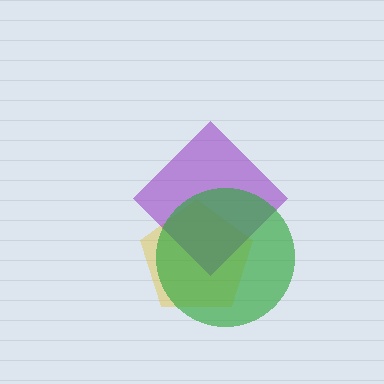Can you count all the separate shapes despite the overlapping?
Yes, there are 3 separate shapes.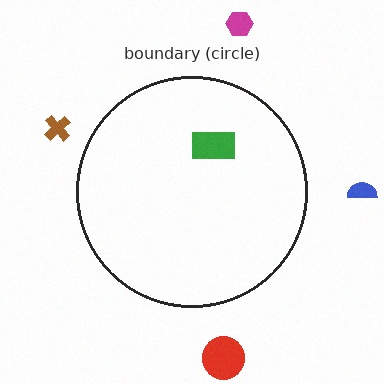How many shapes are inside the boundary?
1 inside, 4 outside.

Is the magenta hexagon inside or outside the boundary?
Outside.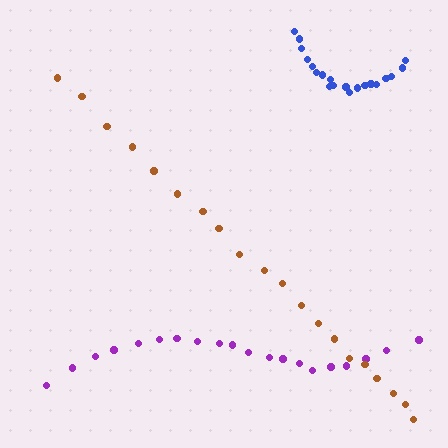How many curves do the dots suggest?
There are 3 distinct paths.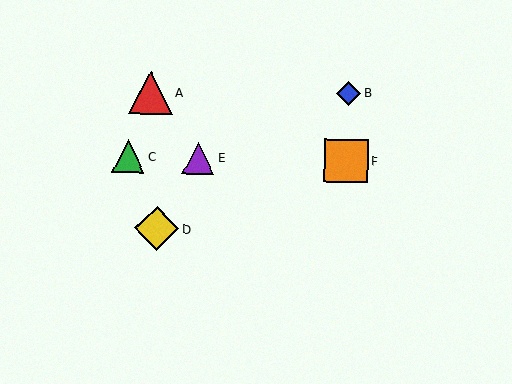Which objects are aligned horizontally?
Objects C, E, F are aligned horizontally.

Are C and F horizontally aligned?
Yes, both are at y≈156.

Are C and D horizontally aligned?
No, C is at y≈156 and D is at y≈229.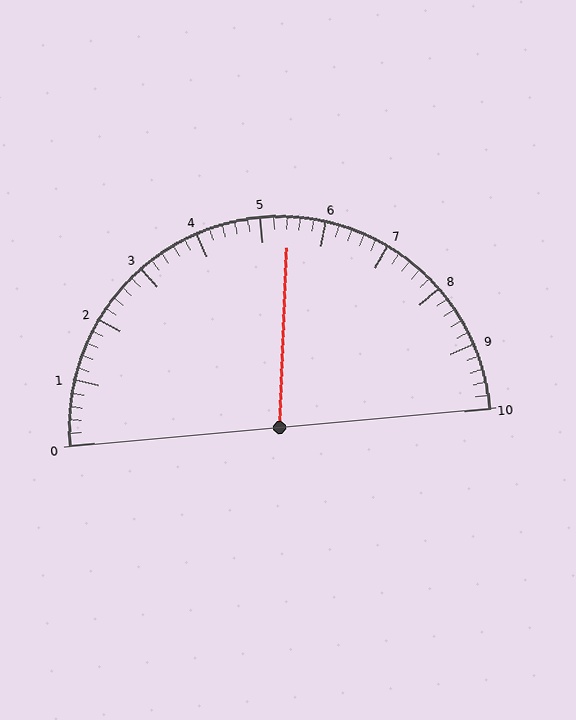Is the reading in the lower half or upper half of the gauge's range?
The reading is in the upper half of the range (0 to 10).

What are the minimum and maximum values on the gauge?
The gauge ranges from 0 to 10.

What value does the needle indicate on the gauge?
The needle indicates approximately 5.4.